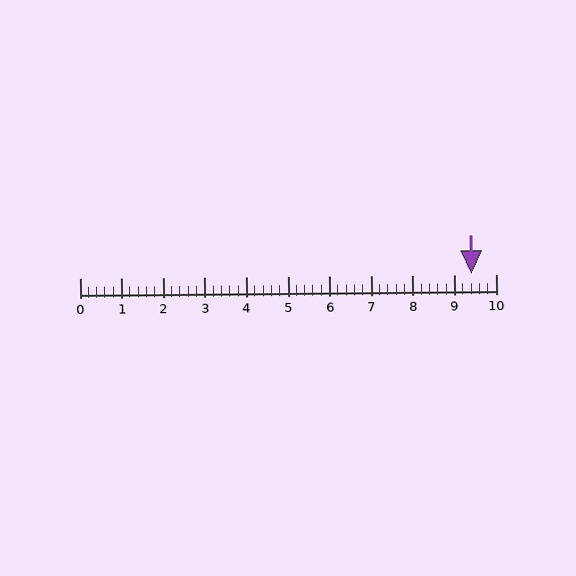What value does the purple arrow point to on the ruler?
The purple arrow points to approximately 9.4.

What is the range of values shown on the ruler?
The ruler shows values from 0 to 10.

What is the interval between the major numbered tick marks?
The major tick marks are spaced 1 units apart.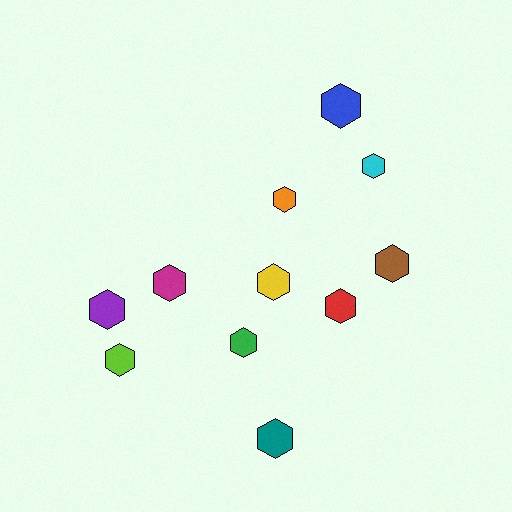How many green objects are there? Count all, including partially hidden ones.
There is 1 green object.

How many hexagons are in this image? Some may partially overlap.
There are 11 hexagons.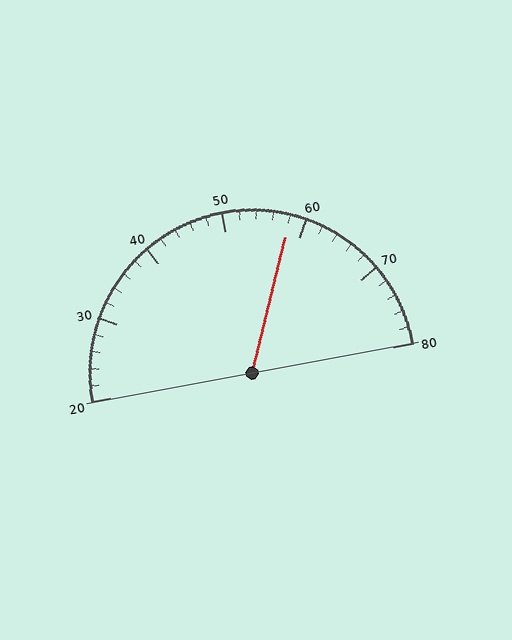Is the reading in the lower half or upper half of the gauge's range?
The reading is in the upper half of the range (20 to 80).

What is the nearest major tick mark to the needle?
The nearest major tick mark is 60.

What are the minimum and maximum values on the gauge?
The gauge ranges from 20 to 80.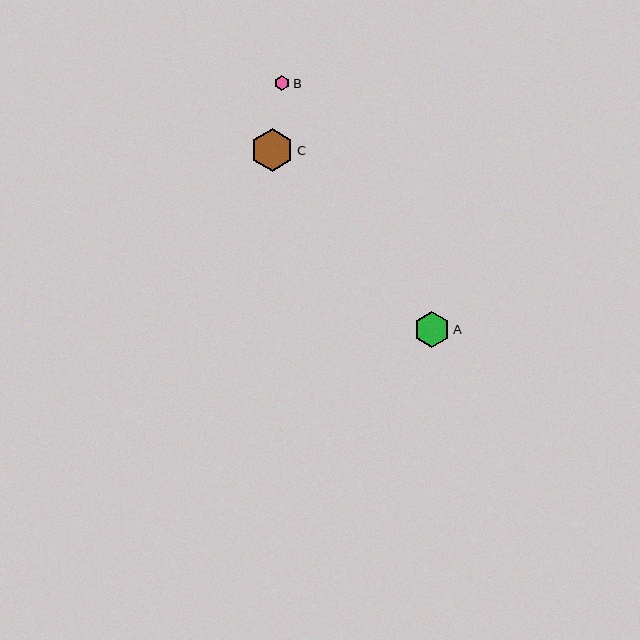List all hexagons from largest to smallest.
From largest to smallest: C, A, B.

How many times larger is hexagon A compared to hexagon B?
Hexagon A is approximately 2.4 times the size of hexagon B.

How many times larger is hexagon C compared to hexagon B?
Hexagon C is approximately 2.8 times the size of hexagon B.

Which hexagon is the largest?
Hexagon C is the largest with a size of approximately 42 pixels.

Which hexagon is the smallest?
Hexagon B is the smallest with a size of approximately 15 pixels.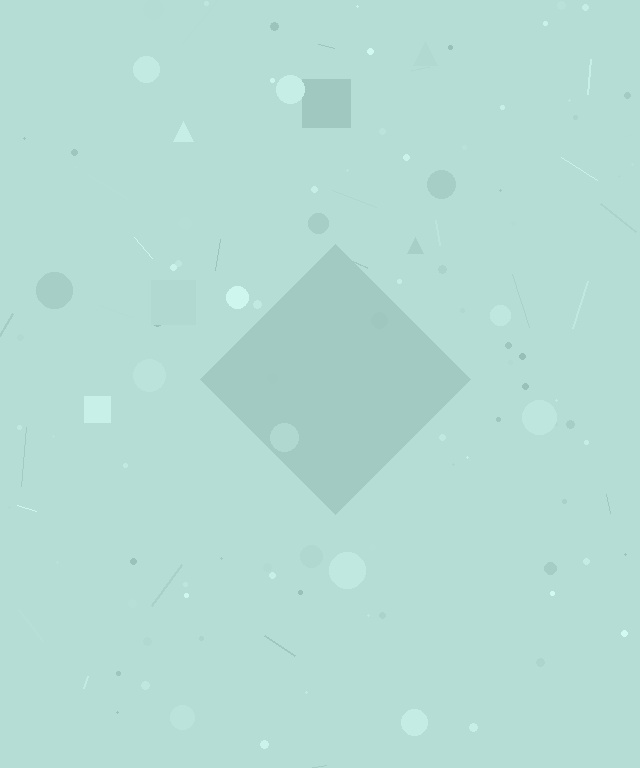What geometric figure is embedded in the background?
A diamond is embedded in the background.